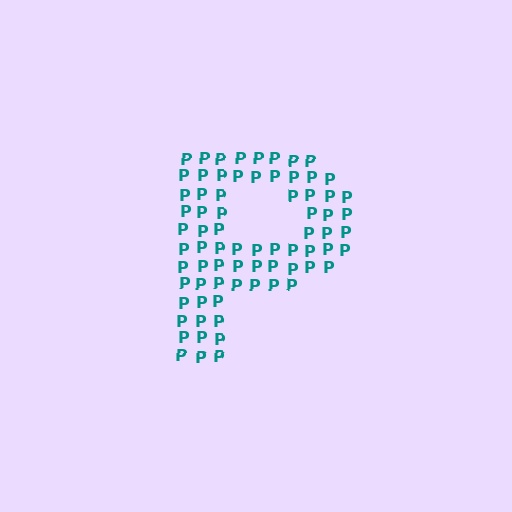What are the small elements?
The small elements are letter P's.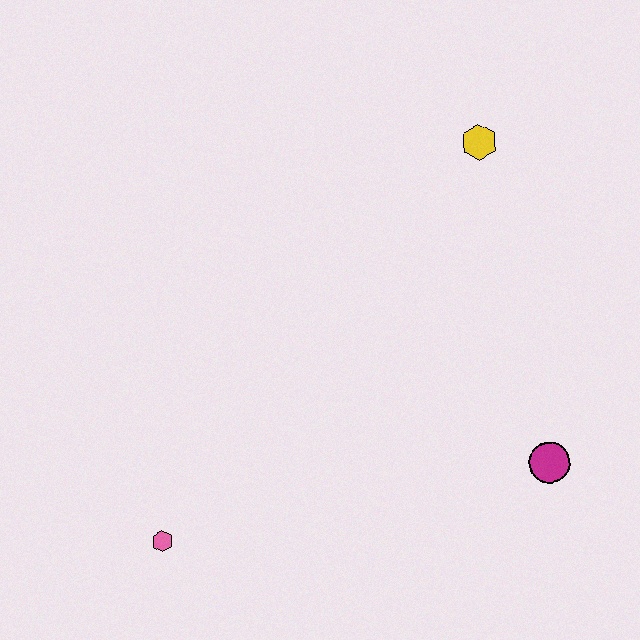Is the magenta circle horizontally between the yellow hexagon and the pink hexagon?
No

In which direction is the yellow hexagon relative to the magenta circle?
The yellow hexagon is above the magenta circle.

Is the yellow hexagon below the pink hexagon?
No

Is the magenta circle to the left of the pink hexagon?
No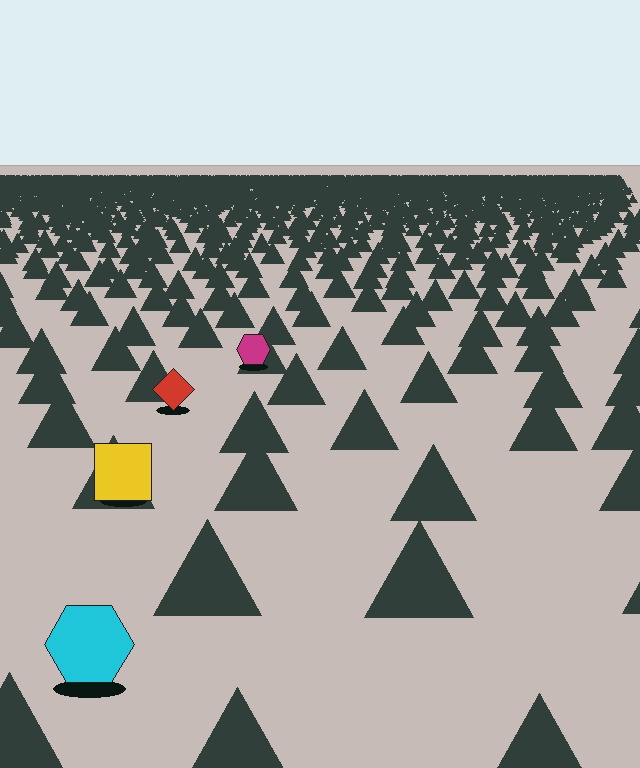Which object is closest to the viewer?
The cyan hexagon is closest. The texture marks near it are larger and more spread out.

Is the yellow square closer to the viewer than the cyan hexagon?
No. The cyan hexagon is closer — you can tell from the texture gradient: the ground texture is coarser near it.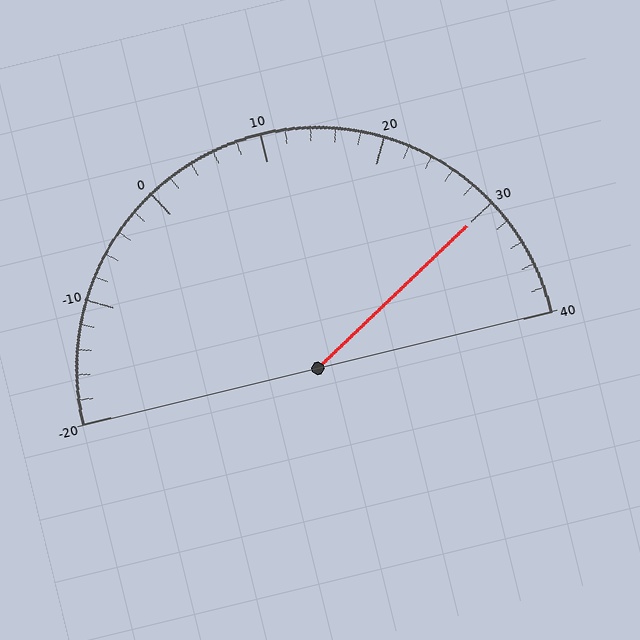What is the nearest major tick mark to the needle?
The nearest major tick mark is 30.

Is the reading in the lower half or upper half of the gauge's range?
The reading is in the upper half of the range (-20 to 40).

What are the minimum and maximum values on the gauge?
The gauge ranges from -20 to 40.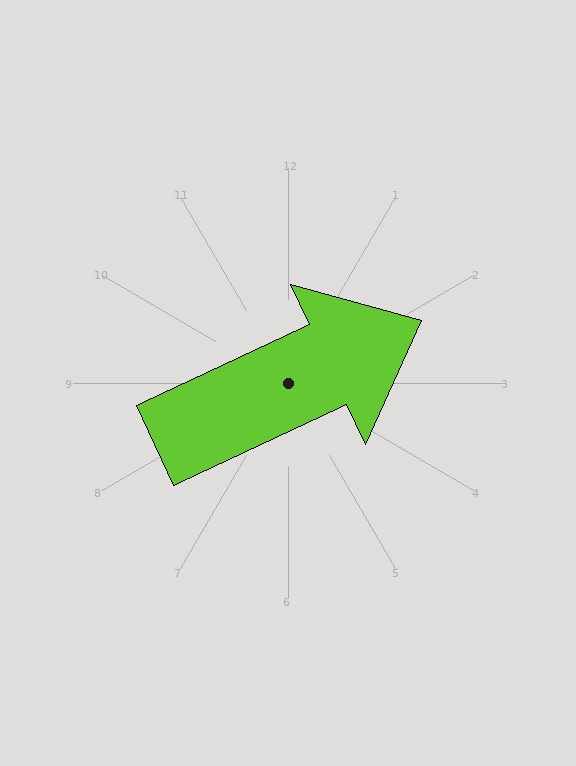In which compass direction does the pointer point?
Northeast.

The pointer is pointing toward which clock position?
Roughly 2 o'clock.